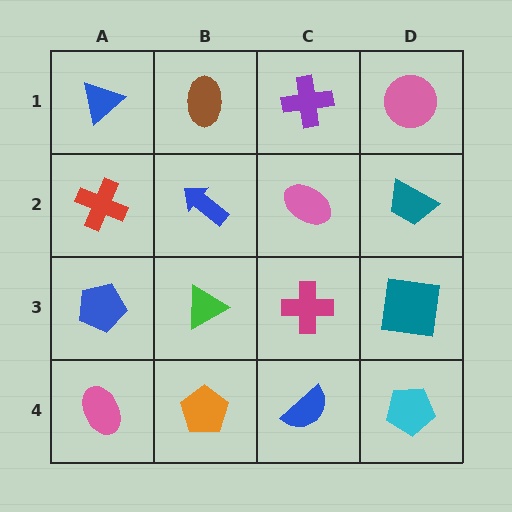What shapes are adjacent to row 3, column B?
A blue arrow (row 2, column B), an orange pentagon (row 4, column B), a blue pentagon (row 3, column A), a magenta cross (row 3, column C).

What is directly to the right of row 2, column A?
A blue arrow.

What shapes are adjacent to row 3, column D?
A teal trapezoid (row 2, column D), a cyan pentagon (row 4, column D), a magenta cross (row 3, column C).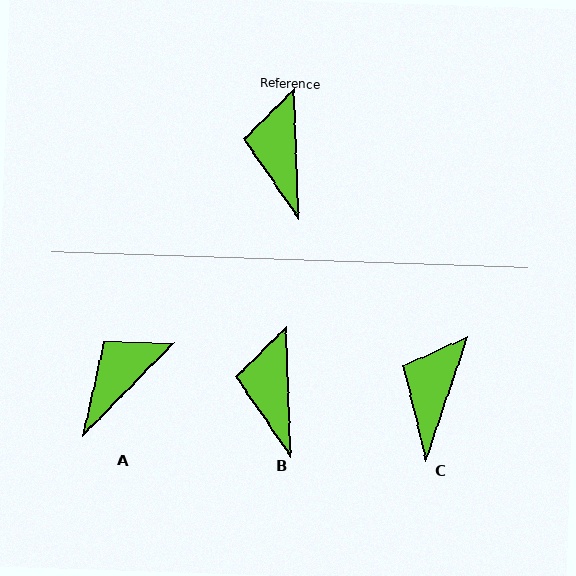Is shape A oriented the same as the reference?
No, it is off by about 46 degrees.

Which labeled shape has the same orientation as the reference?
B.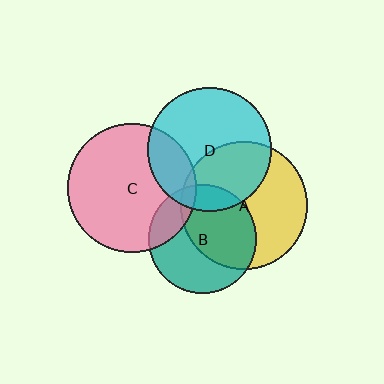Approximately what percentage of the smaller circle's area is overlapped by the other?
Approximately 20%.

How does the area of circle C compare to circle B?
Approximately 1.4 times.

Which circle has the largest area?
Circle C (pink).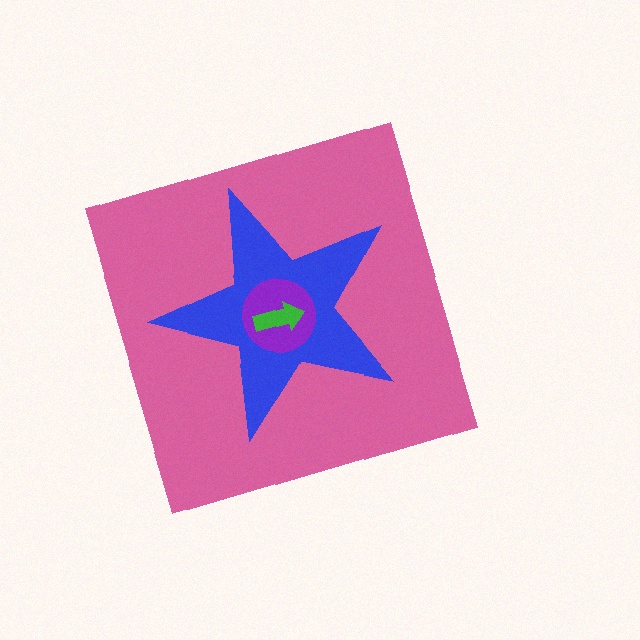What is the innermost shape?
The green arrow.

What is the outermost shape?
The pink diamond.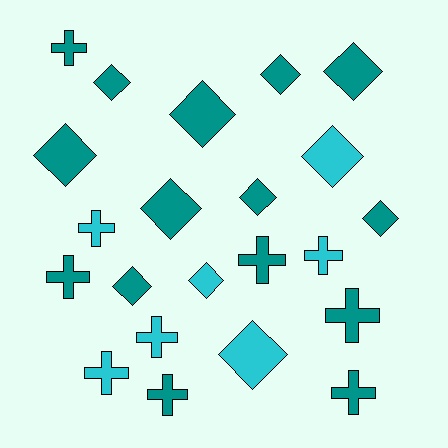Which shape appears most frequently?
Diamond, with 12 objects.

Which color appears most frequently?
Teal, with 15 objects.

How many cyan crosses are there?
There are 4 cyan crosses.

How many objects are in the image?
There are 22 objects.